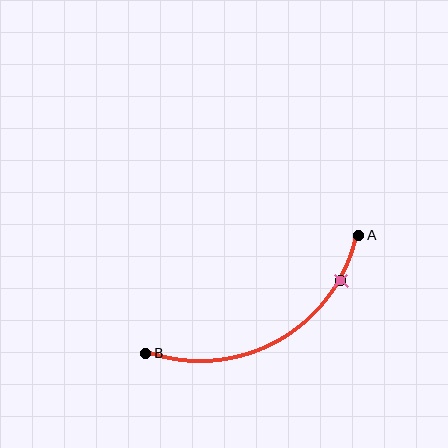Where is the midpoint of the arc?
The arc midpoint is the point on the curve farthest from the straight line joining A and B. It sits below that line.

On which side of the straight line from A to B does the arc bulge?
The arc bulges below the straight line connecting A and B.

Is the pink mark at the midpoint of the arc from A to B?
No. The pink mark lies on the arc but is closer to endpoint A. The arc midpoint would be at the point on the curve equidistant along the arc from both A and B.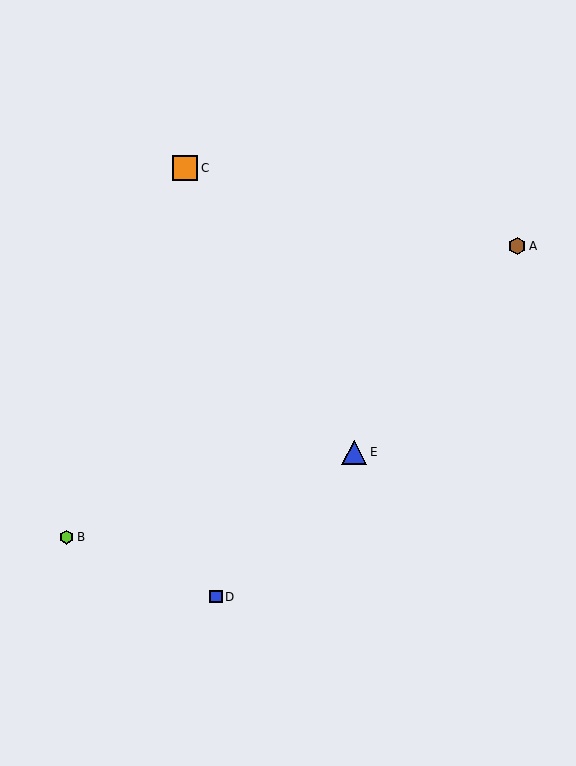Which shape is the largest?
The blue triangle (labeled E) is the largest.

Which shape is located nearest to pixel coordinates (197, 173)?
The orange square (labeled C) at (185, 168) is nearest to that location.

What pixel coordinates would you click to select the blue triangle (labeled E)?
Click at (354, 452) to select the blue triangle E.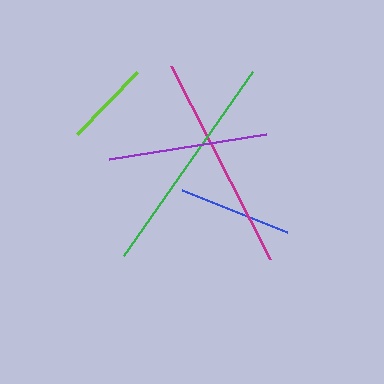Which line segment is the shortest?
The lime line is the shortest at approximately 86 pixels.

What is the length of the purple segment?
The purple segment is approximately 159 pixels long.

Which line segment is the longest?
The green line is the longest at approximately 224 pixels.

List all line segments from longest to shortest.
From longest to shortest: green, magenta, purple, blue, lime.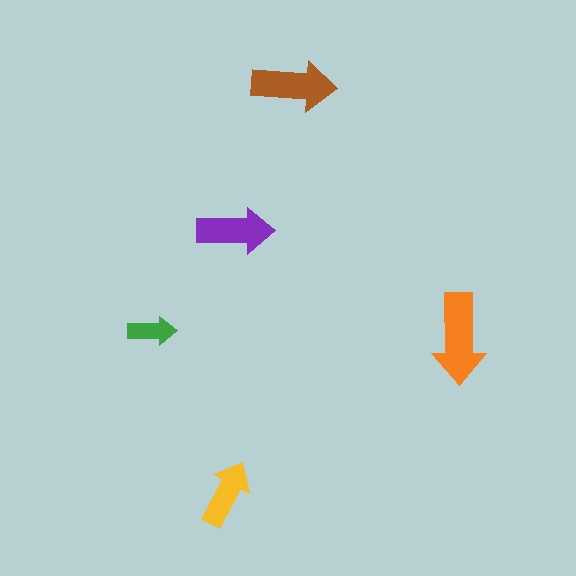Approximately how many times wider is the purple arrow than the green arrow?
About 1.5 times wider.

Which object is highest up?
The brown arrow is topmost.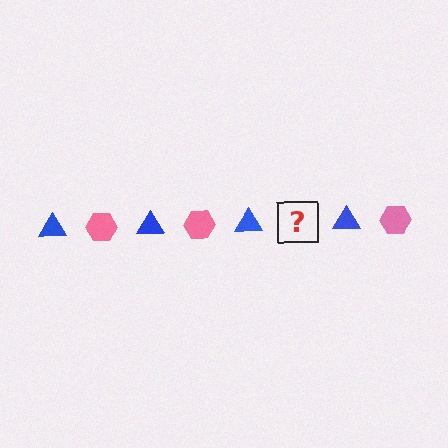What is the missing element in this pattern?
The missing element is a pink hexagon.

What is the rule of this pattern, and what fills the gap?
The rule is that the pattern alternates between blue triangle and pink hexagon. The gap should be filled with a pink hexagon.